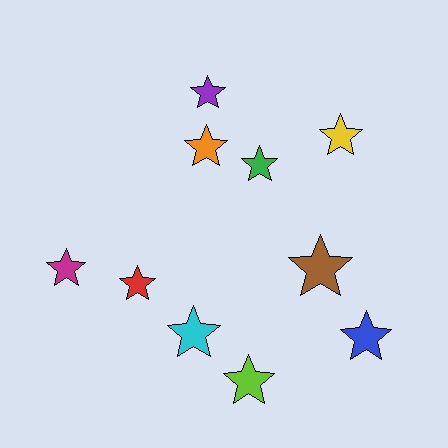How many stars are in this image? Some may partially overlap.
There are 10 stars.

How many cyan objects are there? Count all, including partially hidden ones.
There is 1 cyan object.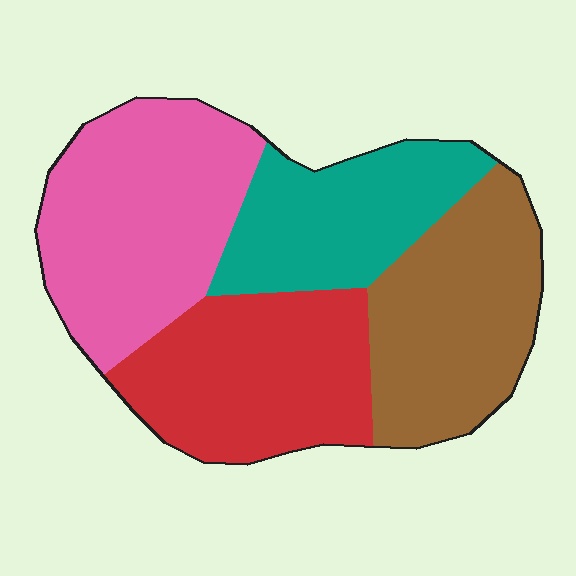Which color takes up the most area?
Pink, at roughly 30%.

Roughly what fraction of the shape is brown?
Brown covers 25% of the shape.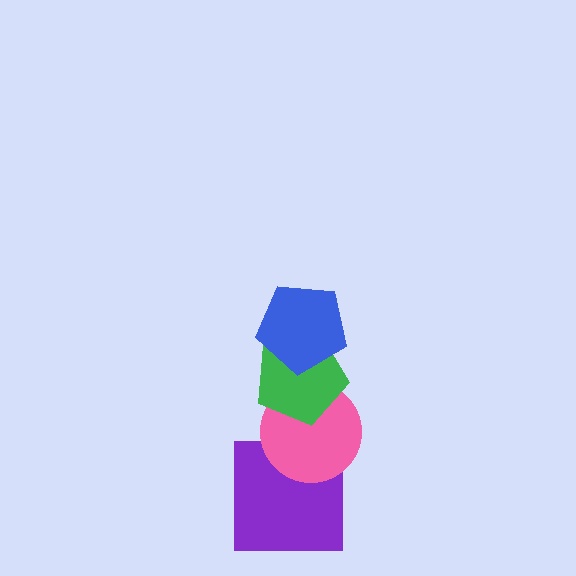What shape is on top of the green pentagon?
The blue pentagon is on top of the green pentagon.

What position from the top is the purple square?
The purple square is 4th from the top.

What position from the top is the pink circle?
The pink circle is 3rd from the top.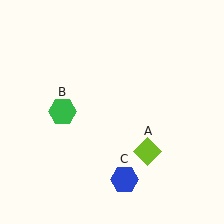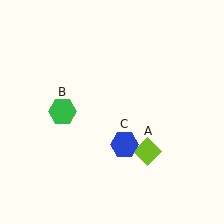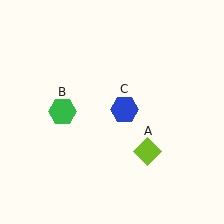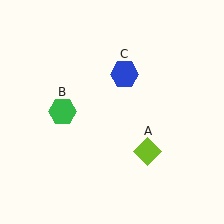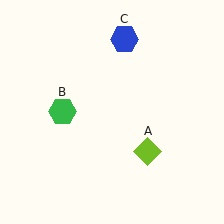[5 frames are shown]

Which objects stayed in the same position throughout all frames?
Lime diamond (object A) and green hexagon (object B) remained stationary.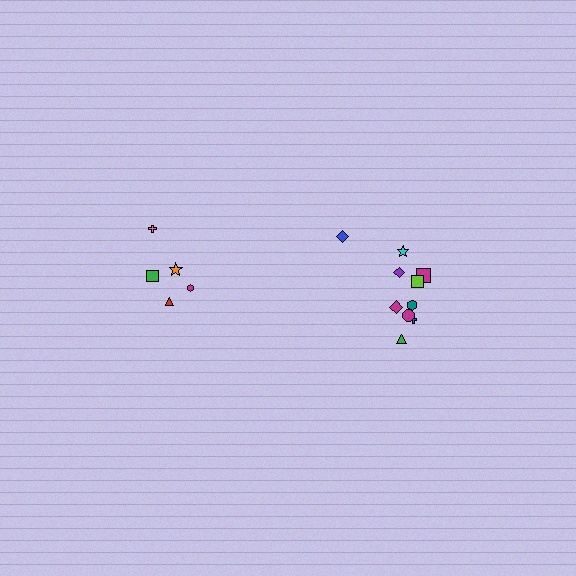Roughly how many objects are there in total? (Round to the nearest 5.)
Roughly 15 objects in total.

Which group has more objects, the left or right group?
The right group.